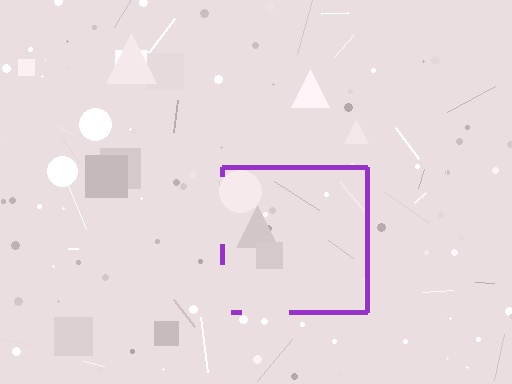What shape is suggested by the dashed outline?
The dashed outline suggests a square.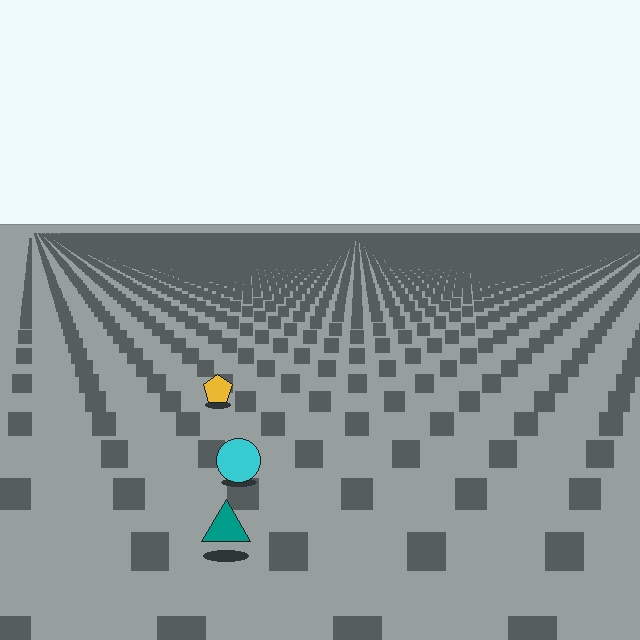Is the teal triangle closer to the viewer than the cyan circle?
Yes. The teal triangle is closer — you can tell from the texture gradient: the ground texture is coarser near it.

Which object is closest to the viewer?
The teal triangle is closest. The texture marks near it are larger and more spread out.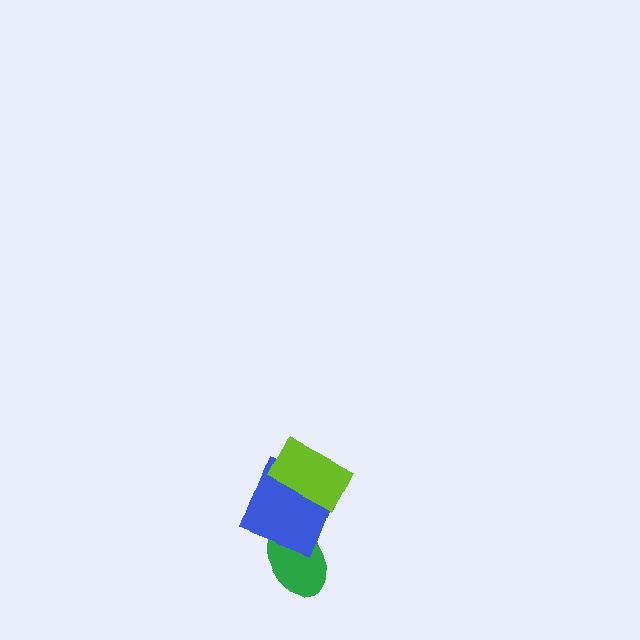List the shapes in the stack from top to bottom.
From top to bottom: the lime rectangle, the blue square, the green ellipse.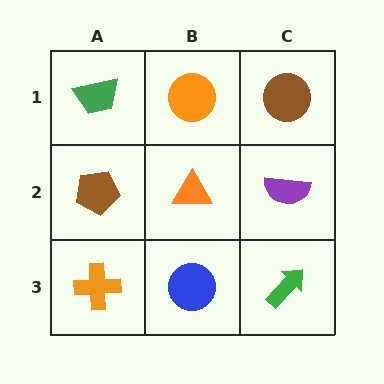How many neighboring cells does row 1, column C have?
2.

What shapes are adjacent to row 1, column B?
An orange triangle (row 2, column B), a green trapezoid (row 1, column A), a brown circle (row 1, column C).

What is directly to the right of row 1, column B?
A brown circle.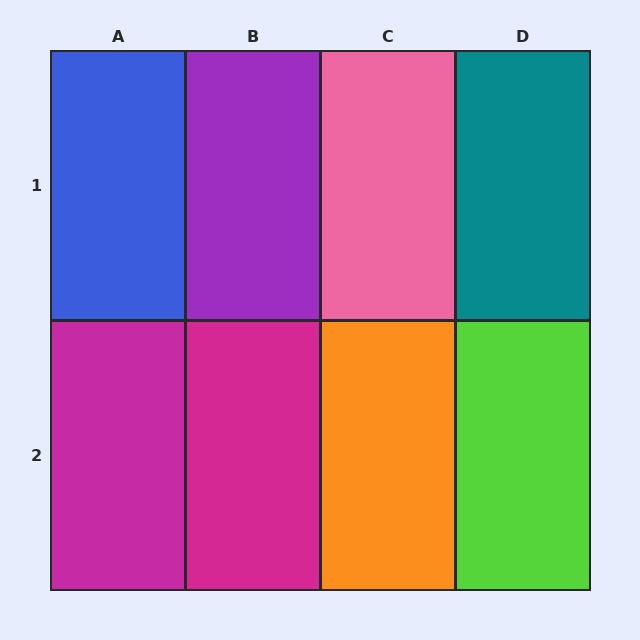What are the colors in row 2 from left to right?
Magenta, magenta, orange, lime.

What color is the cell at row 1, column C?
Pink.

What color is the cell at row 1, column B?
Purple.